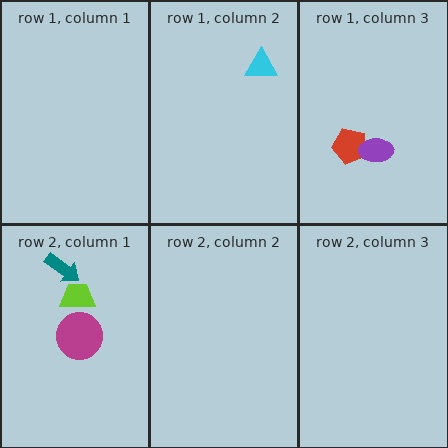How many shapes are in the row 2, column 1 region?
3.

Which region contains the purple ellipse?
The row 1, column 3 region.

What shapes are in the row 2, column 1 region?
The teal arrow, the lime trapezoid, the magenta circle.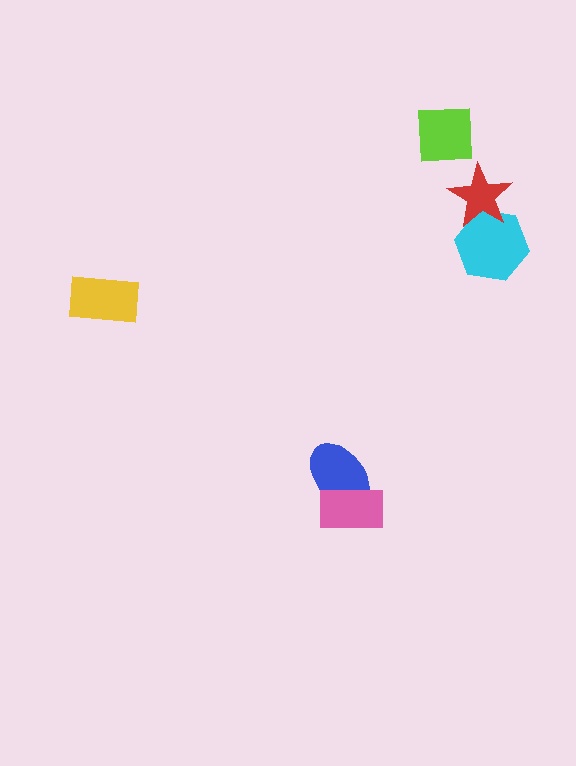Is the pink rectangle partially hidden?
No, no other shape covers it.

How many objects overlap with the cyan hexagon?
1 object overlaps with the cyan hexagon.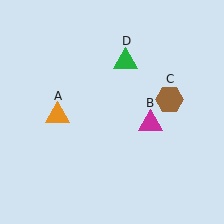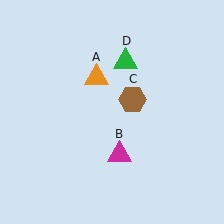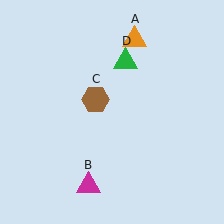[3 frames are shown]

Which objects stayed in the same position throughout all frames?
Green triangle (object D) remained stationary.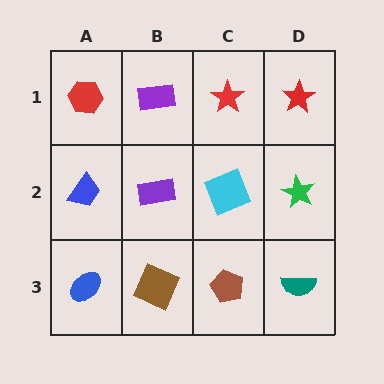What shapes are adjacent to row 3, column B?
A purple rectangle (row 2, column B), a blue ellipse (row 3, column A), a brown pentagon (row 3, column C).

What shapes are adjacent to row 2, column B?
A purple rectangle (row 1, column B), a brown square (row 3, column B), a blue trapezoid (row 2, column A), a cyan square (row 2, column C).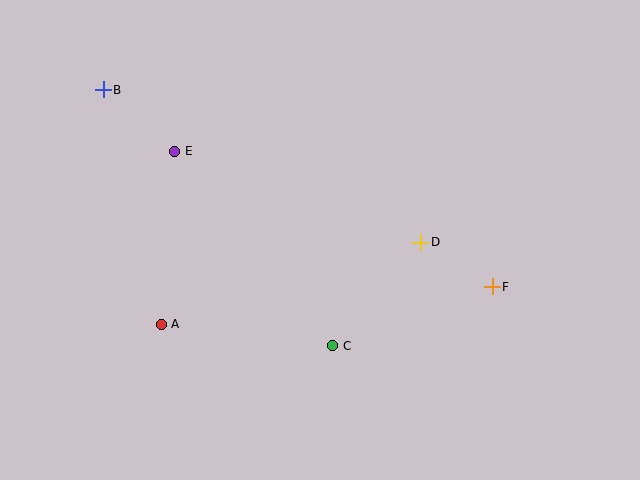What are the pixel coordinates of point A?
Point A is at (161, 324).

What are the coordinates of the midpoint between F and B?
The midpoint between F and B is at (298, 188).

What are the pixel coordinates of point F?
Point F is at (492, 287).